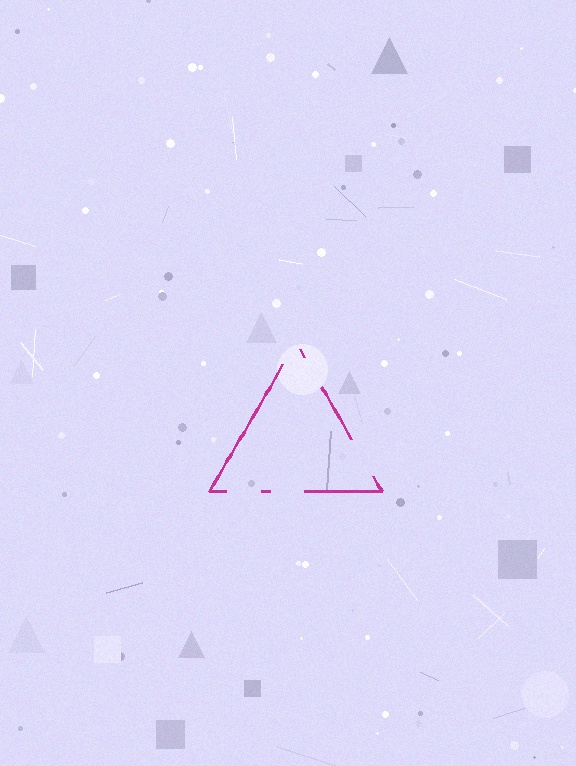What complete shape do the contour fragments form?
The contour fragments form a triangle.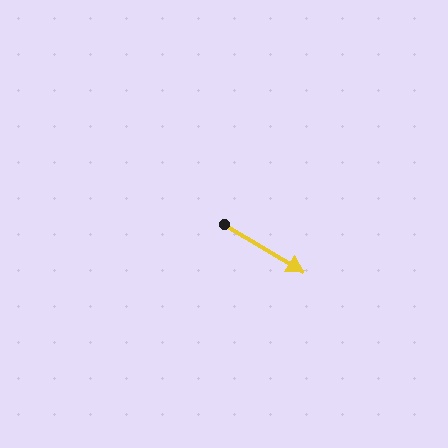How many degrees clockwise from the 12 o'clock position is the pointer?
Approximately 121 degrees.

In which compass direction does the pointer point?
Southeast.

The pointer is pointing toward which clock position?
Roughly 4 o'clock.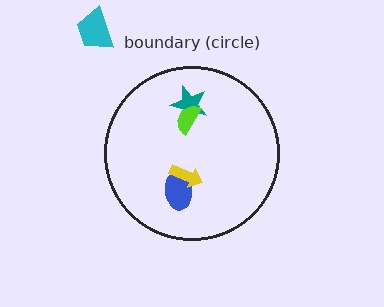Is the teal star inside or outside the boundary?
Inside.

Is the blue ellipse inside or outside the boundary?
Inside.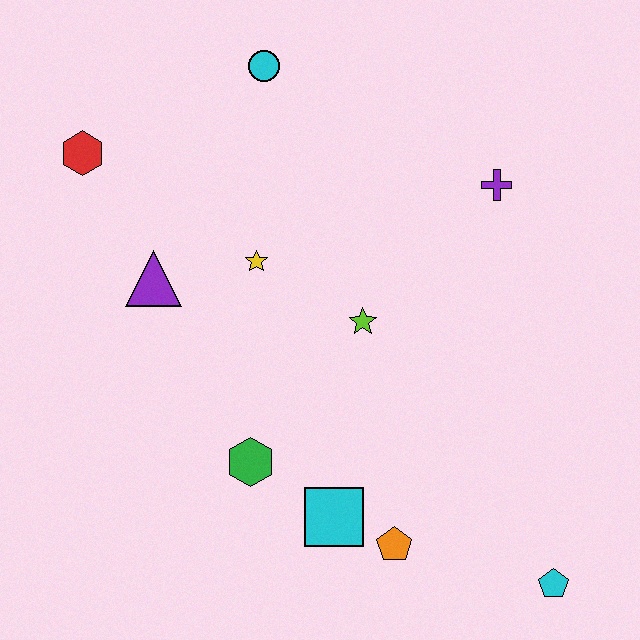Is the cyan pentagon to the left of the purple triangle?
No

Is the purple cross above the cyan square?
Yes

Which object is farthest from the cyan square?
The cyan circle is farthest from the cyan square.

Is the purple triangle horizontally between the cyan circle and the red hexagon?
Yes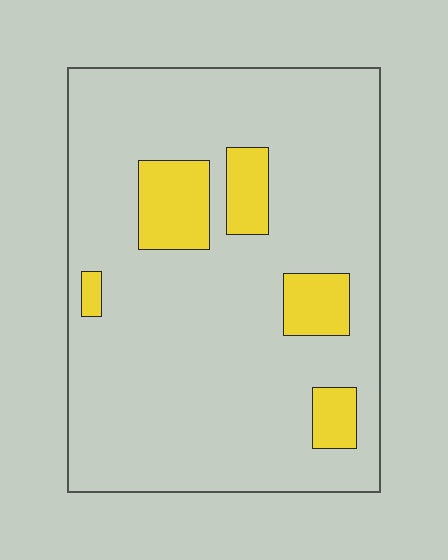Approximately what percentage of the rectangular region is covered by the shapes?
Approximately 15%.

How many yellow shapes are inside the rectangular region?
5.